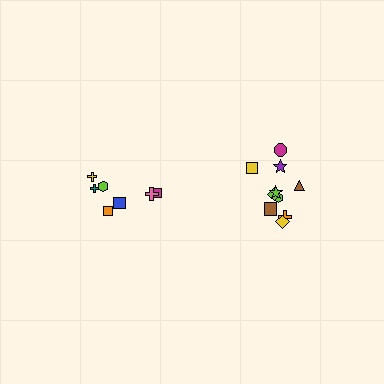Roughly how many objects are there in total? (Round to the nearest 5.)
Roughly 15 objects in total.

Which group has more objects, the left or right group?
The right group.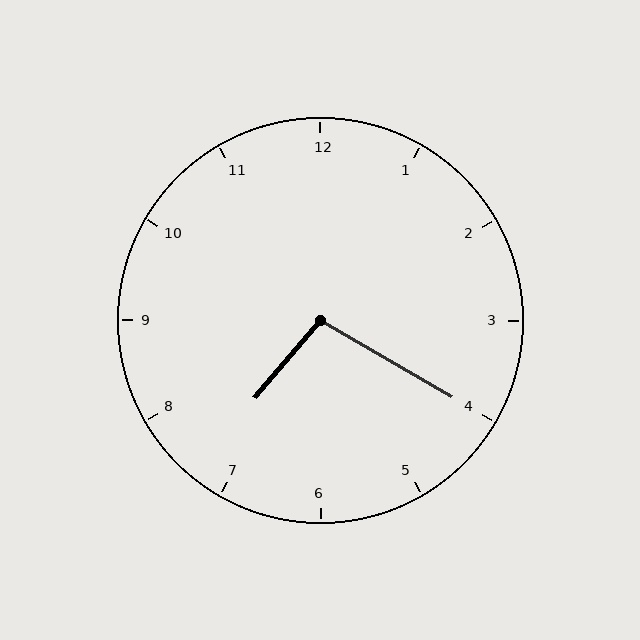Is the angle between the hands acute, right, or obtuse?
It is obtuse.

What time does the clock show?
7:20.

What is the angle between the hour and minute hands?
Approximately 100 degrees.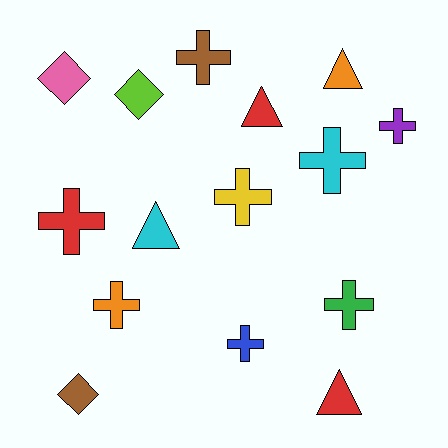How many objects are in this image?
There are 15 objects.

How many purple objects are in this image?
There is 1 purple object.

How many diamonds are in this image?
There are 3 diamonds.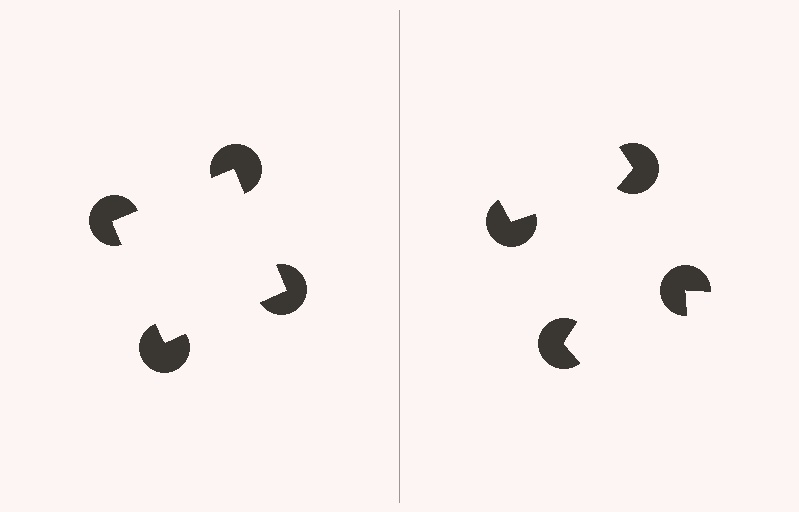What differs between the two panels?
The pac-man discs are positioned identically on both sides; only the wedge orientations differ. On the left they align to a square; on the right they are misaligned.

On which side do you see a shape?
An illusory square appears on the left side. On the right side the wedge cuts are rotated, so no coherent shape forms.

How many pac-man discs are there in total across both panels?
8 — 4 on each side.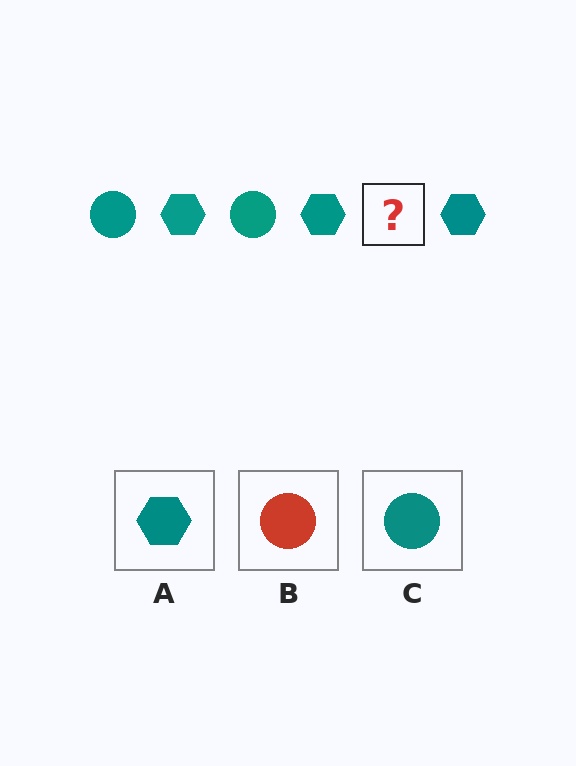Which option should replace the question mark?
Option C.